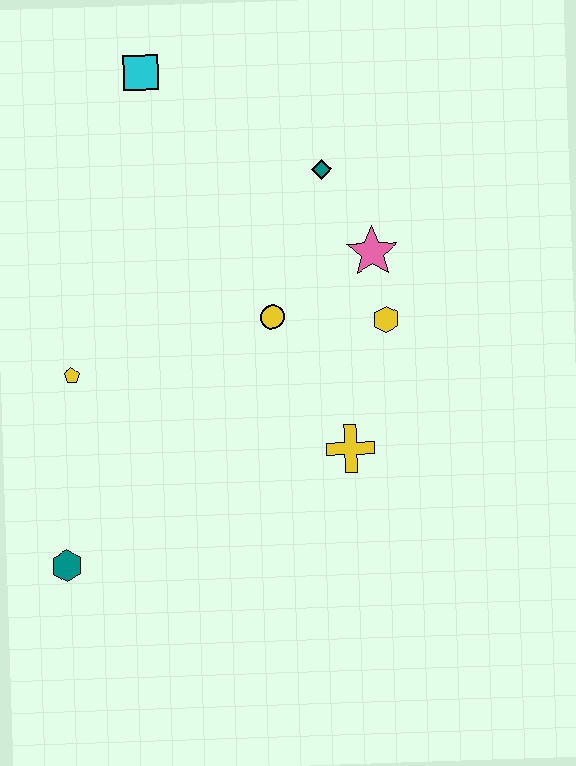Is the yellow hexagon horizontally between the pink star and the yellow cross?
No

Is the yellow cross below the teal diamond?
Yes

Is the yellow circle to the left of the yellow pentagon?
No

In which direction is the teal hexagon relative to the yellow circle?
The teal hexagon is below the yellow circle.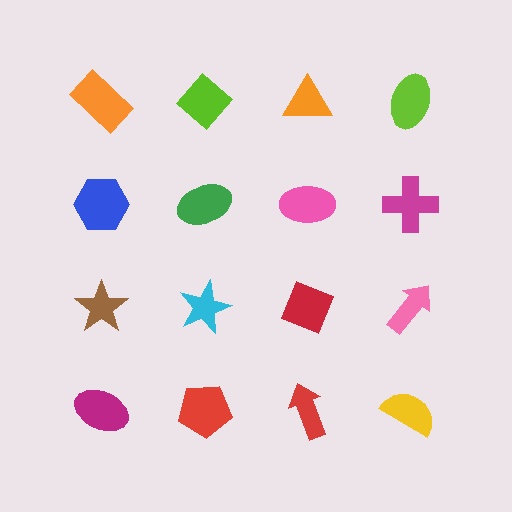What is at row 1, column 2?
A lime diamond.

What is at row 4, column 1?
A magenta ellipse.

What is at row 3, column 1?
A brown star.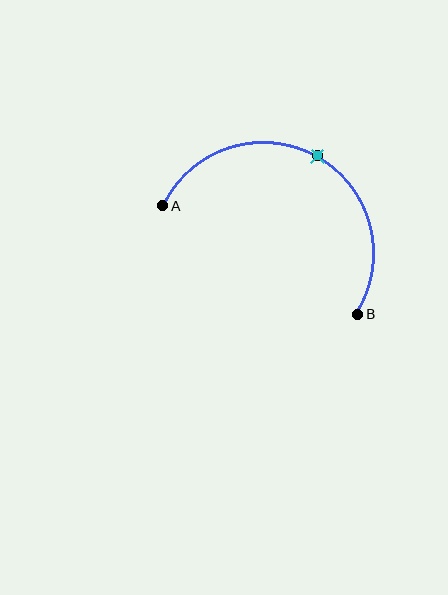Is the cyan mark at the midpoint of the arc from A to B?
Yes. The cyan mark lies on the arc at equal arc-length from both A and B — it is the arc midpoint.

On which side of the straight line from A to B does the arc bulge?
The arc bulges above the straight line connecting A and B.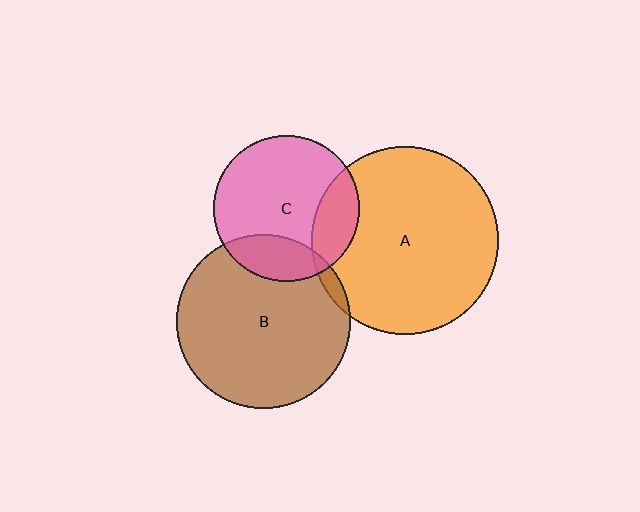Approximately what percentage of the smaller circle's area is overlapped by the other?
Approximately 20%.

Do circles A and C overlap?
Yes.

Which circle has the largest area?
Circle A (orange).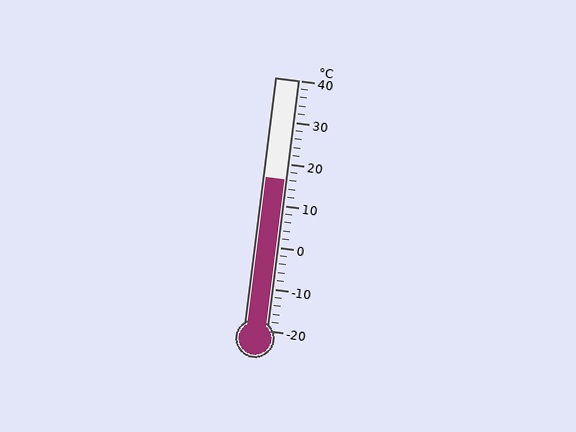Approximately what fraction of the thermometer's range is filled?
The thermometer is filled to approximately 60% of its range.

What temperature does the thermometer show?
The thermometer shows approximately 16°C.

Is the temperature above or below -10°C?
The temperature is above -10°C.